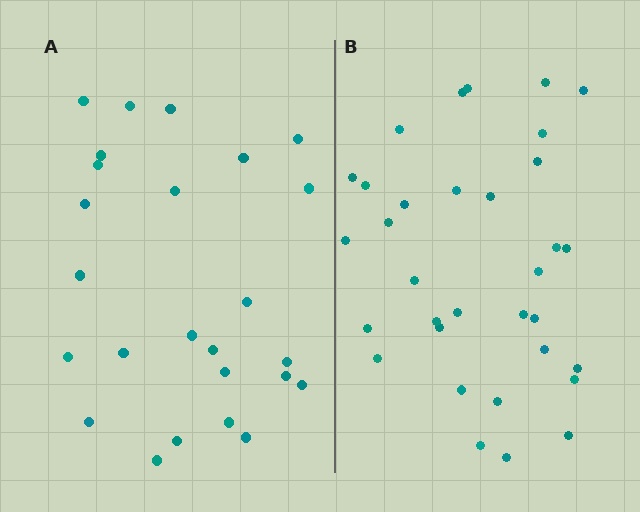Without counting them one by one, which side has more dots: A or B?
Region B (the right region) has more dots.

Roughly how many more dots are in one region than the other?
Region B has roughly 8 or so more dots than region A.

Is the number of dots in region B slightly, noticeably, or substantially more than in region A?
Region B has noticeably more, but not dramatically so. The ratio is roughly 1.3 to 1.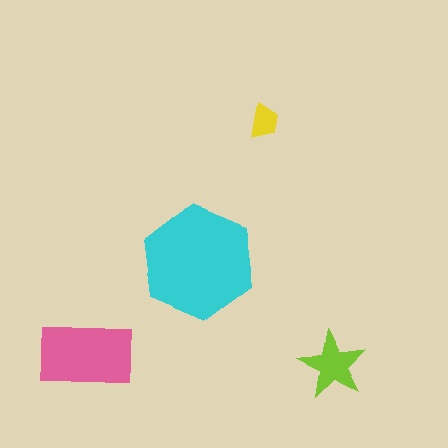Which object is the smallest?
The yellow trapezoid.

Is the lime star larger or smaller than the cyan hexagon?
Smaller.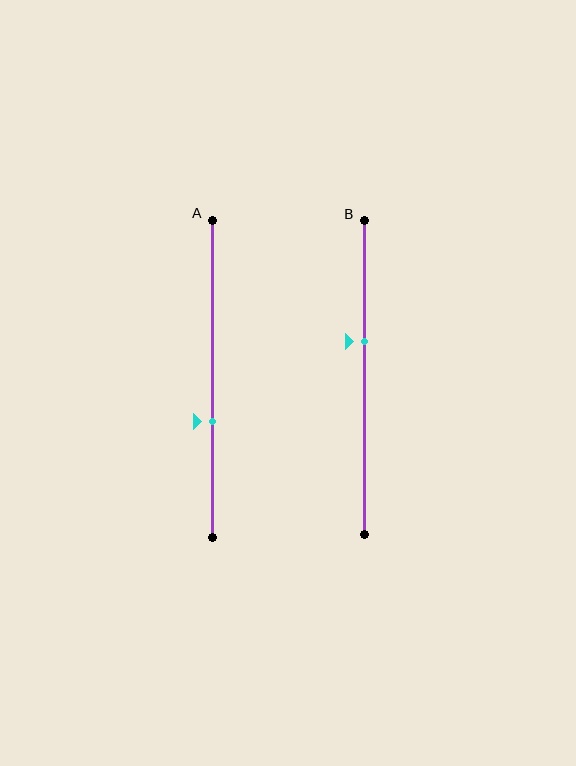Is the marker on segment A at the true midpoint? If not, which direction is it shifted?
No, the marker on segment A is shifted downward by about 13% of the segment length.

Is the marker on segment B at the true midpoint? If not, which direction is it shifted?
No, the marker on segment B is shifted upward by about 11% of the segment length.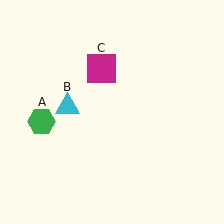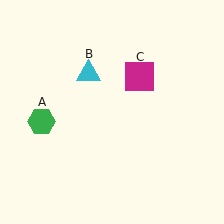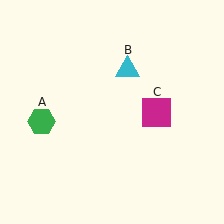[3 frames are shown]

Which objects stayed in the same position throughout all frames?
Green hexagon (object A) remained stationary.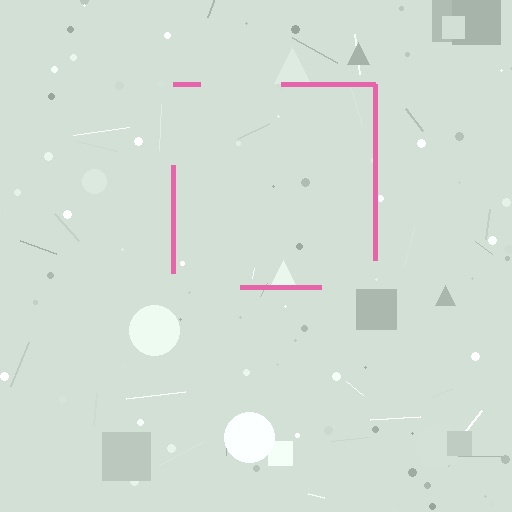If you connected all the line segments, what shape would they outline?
They would outline a square.